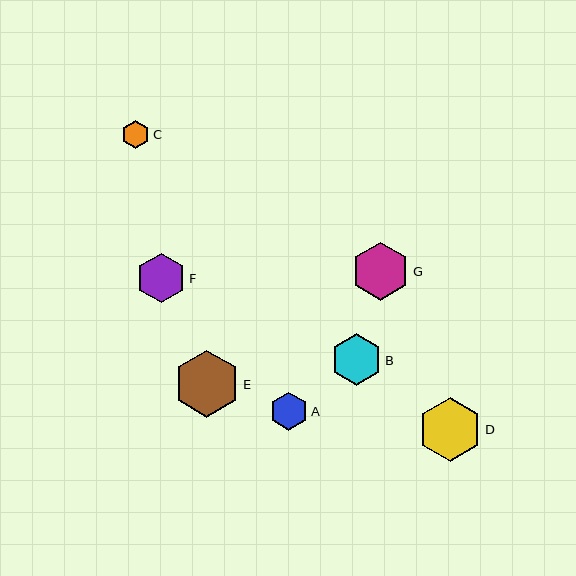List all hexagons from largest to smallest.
From largest to smallest: E, D, G, B, F, A, C.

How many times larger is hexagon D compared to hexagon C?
Hexagon D is approximately 2.3 times the size of hexagon C.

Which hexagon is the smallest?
Hexagon C is the smallest with a size of approximately 28 pixels.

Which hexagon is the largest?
Hexagon E is the largest with a size of approximately 67 pixels.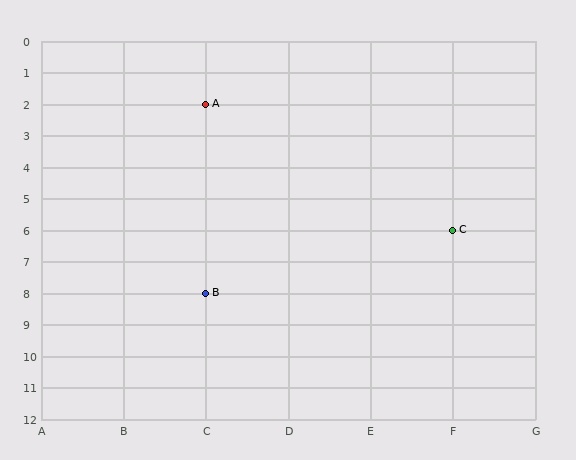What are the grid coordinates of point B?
Point B is at grid coordinates (C, 8).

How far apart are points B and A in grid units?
Points B and A are 6 rows apart.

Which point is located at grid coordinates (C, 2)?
Point A is at (C, 2).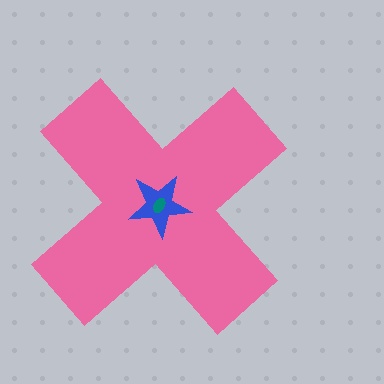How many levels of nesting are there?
3.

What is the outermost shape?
The pink cross.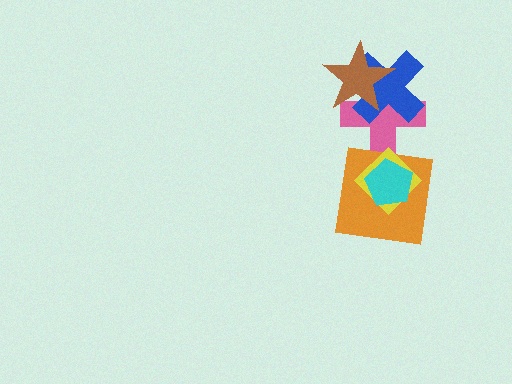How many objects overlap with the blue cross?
2 objects overlap with the blue cross.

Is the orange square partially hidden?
Yes, it is partially covered by another shape.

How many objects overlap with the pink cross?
3 objects overlap with the pink cross.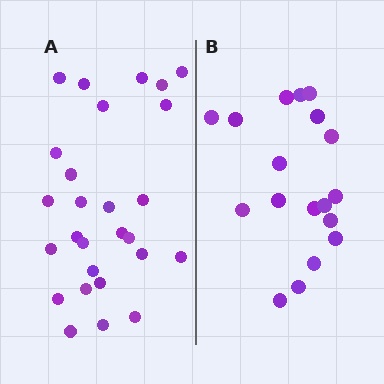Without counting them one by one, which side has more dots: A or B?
Region A (the left region) has more dots.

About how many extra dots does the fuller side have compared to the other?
Region A has roughly 8 or so more dots than region B.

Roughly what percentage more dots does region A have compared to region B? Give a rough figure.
About 50% more.